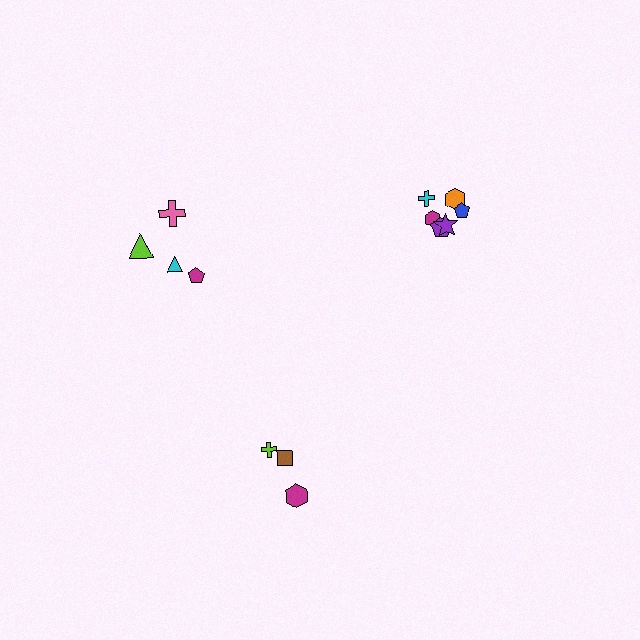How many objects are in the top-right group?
There are 6 objects.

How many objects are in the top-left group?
There are 4 objects.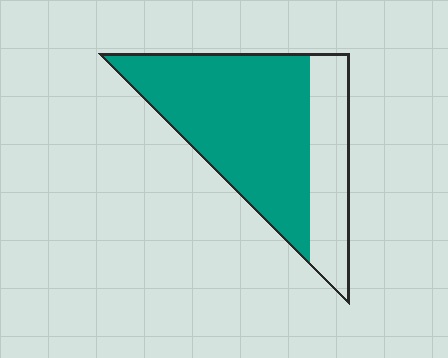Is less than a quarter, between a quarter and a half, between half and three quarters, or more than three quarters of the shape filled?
Between half and three quarters.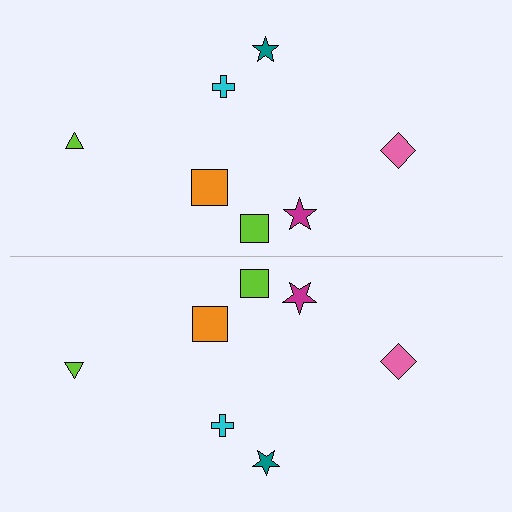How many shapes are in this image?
There are 14 shapes in this image.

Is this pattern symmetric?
Yes, this pattern has bilateral (reflection) symmetry.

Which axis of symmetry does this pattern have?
The pattern has a horizontal axis of symmetry running through the center of the image.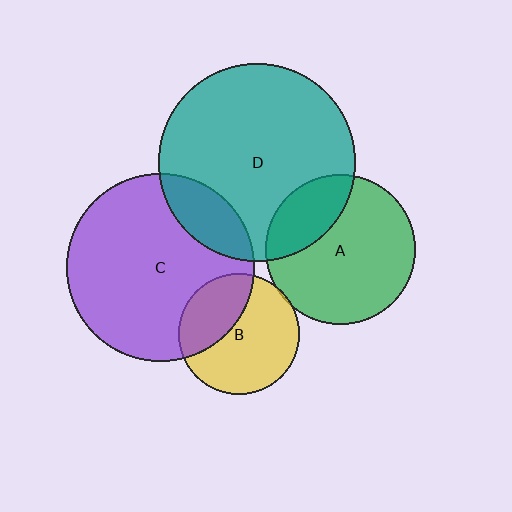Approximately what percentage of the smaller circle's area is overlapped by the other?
Approximately 15%.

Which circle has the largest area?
Circle D (teal).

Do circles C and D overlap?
Yes.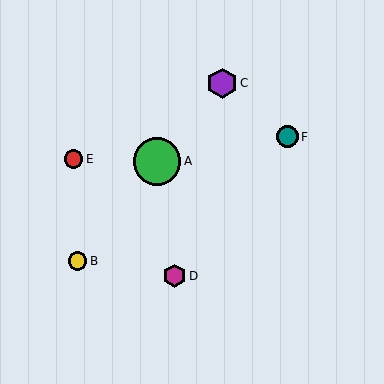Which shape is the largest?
The green circle (labeled A) is the largest.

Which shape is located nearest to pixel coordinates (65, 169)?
The red circle (labeled E) at (73, 159) is nearest to that location.